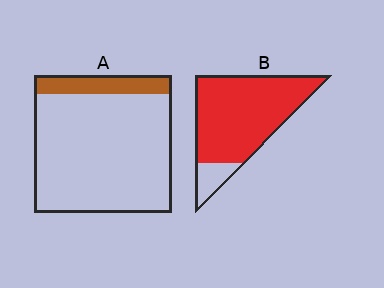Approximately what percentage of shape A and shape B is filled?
A is approximately 15% and B is approximately 85%.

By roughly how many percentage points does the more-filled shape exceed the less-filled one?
By roughly 75 percentage points (B over A).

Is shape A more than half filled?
No.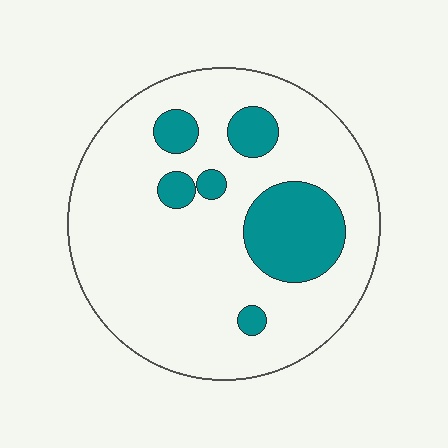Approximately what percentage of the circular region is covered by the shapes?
Approximately 20%.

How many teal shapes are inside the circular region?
6.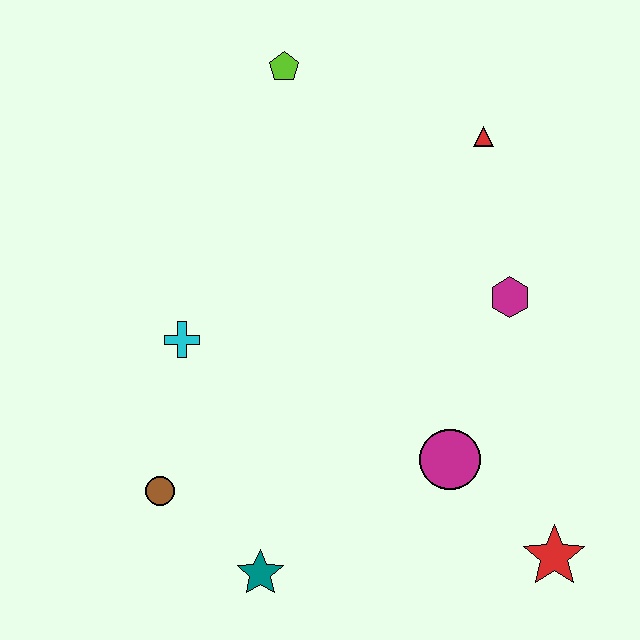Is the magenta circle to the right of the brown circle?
Yes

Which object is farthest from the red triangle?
The teal star is farthest from the red triangle.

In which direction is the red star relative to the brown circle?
The red star is to the right of the brown circle.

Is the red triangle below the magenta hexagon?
No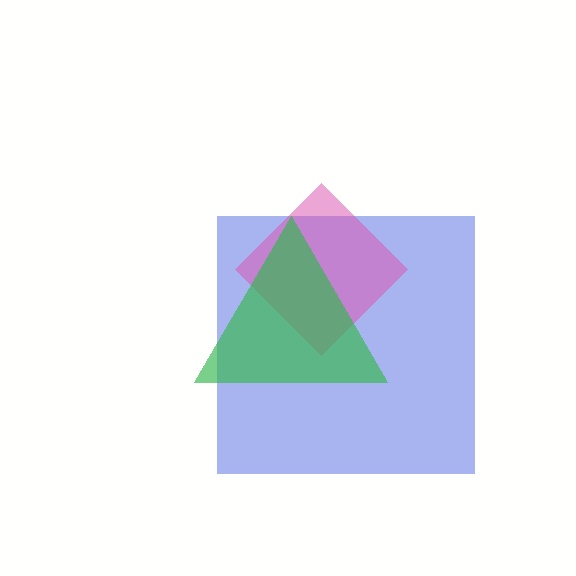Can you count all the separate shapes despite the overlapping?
Yes, there are 3 separate shapes.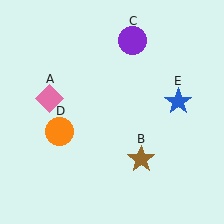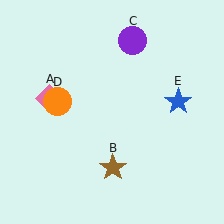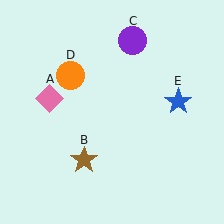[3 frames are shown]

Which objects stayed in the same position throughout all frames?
Pink diamond (object A) and purple circle (object C) and blue star (object E) remained stationary.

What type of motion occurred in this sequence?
The brown star (object B), orange circle (object D) rotated clockwise around the center of the scene.